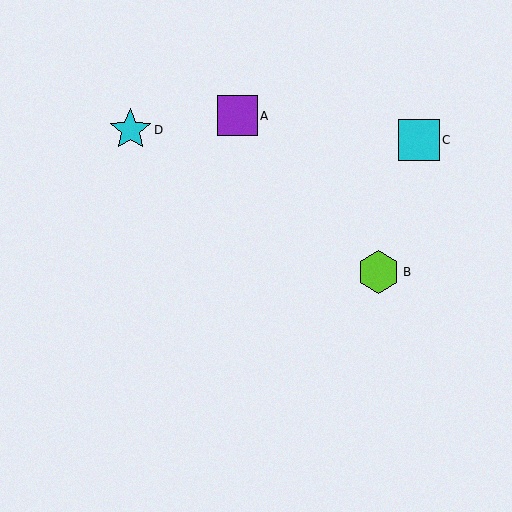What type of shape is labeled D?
Shape D is a cyan star.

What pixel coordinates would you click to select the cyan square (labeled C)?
Click at (419, 140) to select the cyan square C.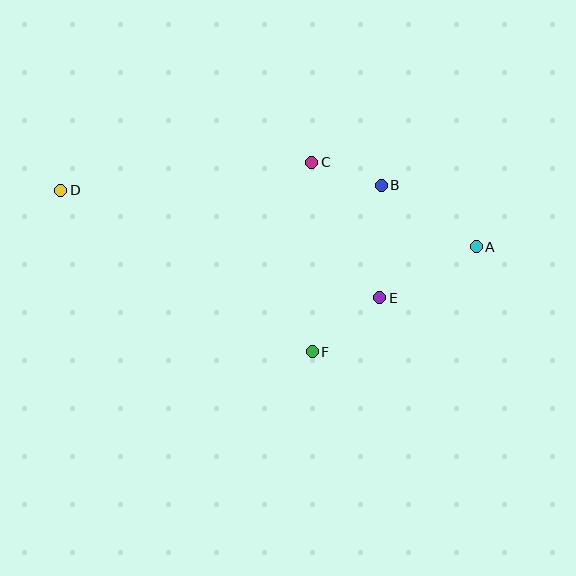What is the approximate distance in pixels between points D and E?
The distance between D and E is approximately 337 pixels.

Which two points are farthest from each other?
Points A and D are farthest from each other.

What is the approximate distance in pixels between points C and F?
The distance between C and F is approximately 189 pixels.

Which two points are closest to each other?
Points B and C are closest to each other.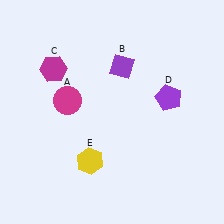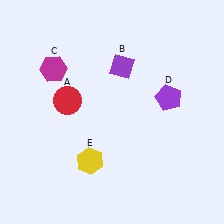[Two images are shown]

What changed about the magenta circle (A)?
In Image 1, A is magenta. In Image 2, it changed to red.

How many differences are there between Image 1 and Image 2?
There is 1 difference between the two images.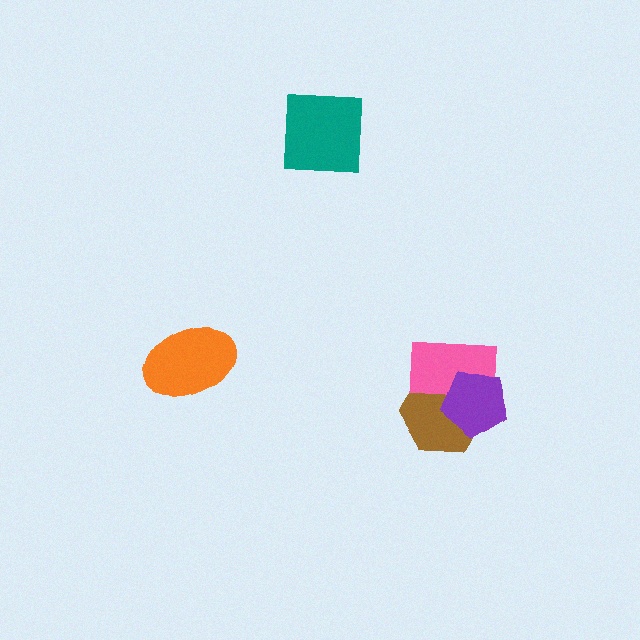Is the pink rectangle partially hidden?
Yes, it is partially covered by another shape.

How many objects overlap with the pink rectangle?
2 objects overlap with the pink rectangle.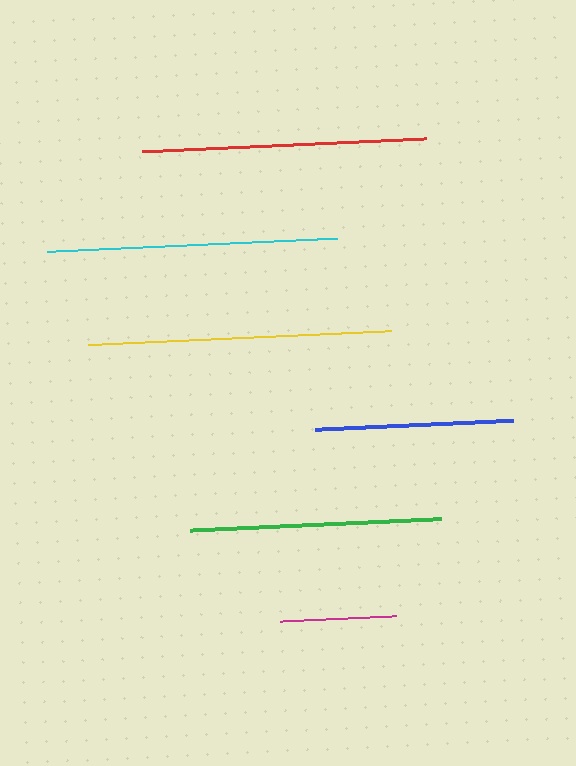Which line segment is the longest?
The yellow line is the longest at approximately 303 pixels.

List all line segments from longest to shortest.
From longest to shortest: yellow, cyan, red, green, blue, magenta.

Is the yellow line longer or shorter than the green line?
The yellow line is longer than the green line.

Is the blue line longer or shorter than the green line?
The green line is longer than the blue line.